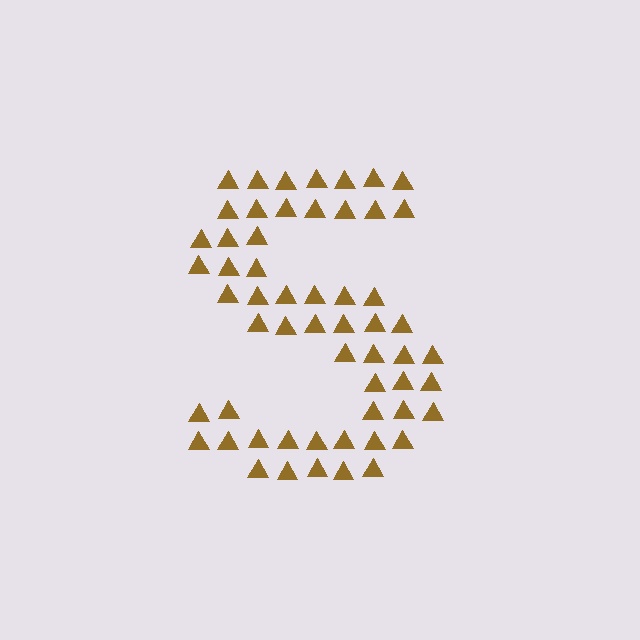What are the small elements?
The small elements are triangles.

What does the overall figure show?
The overall figure shows the letter S.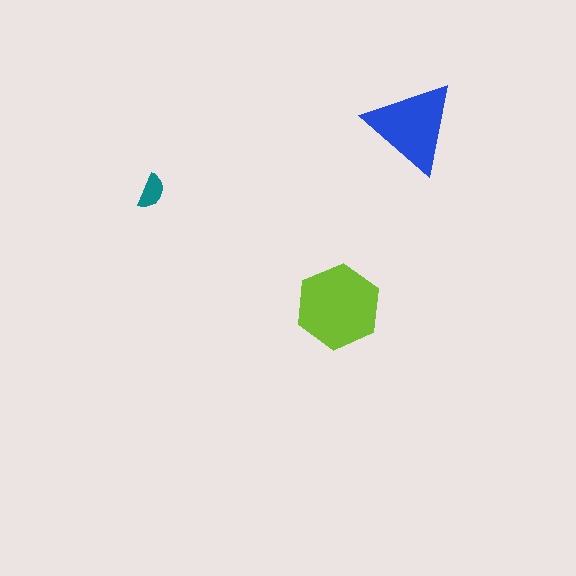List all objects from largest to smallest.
The lime hexagon, the blue triangle, the teal semicircle.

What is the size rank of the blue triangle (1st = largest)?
2nd.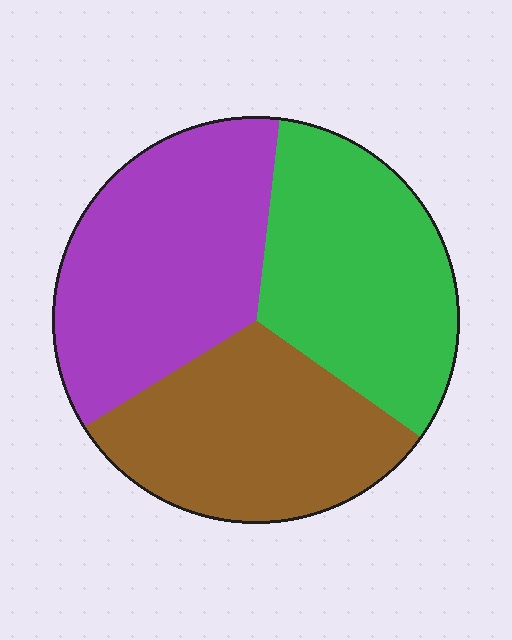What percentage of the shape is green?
Green covers roughly 35% of the shape.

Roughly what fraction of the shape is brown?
Brown covers about 30% of the shape.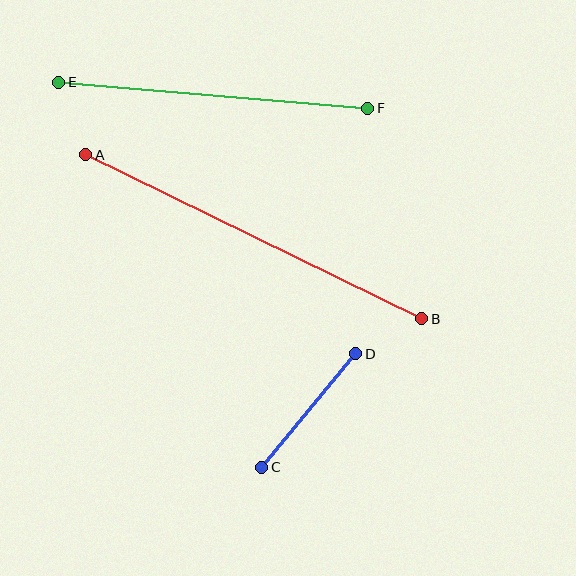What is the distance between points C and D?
The distance is approximately 147 pixels.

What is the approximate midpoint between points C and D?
The midpoint is at approximately (309, 411) pixels.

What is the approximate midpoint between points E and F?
The midpoint is at approximately (213, 95) pixels.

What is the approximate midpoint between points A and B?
The midpoint is at approximately (254, 237) pixels.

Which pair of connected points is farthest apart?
Points A and B are farthest apart.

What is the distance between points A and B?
The distance is approximately 374 pixels.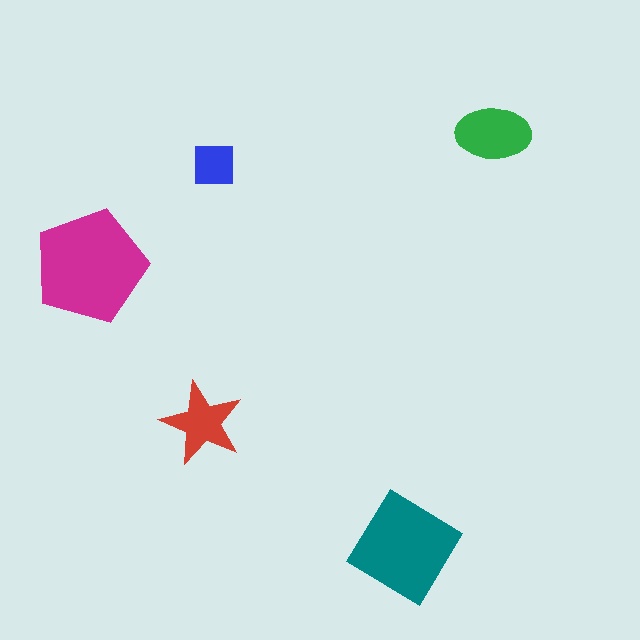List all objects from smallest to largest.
The blue square, the red star, the green ellipse, the teal diamond, the magenta pentagon.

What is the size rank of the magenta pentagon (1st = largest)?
1st.